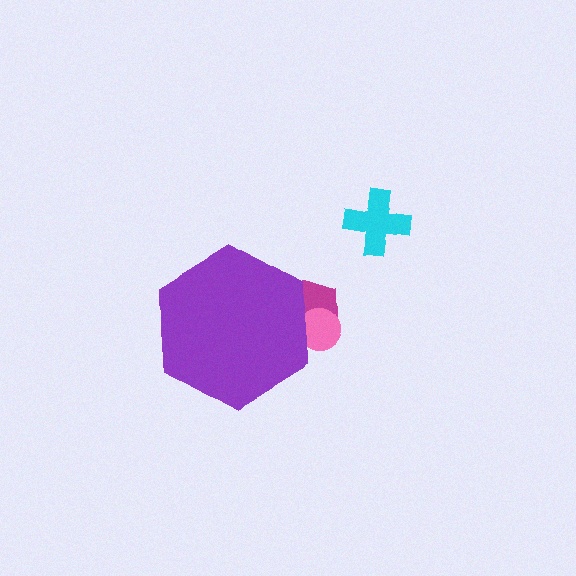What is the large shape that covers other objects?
A purple hexagon.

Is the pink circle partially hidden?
Yes, the pink circle is partially hidden behind the purple hexagon.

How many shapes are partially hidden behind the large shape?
2 shapes are partially hidden.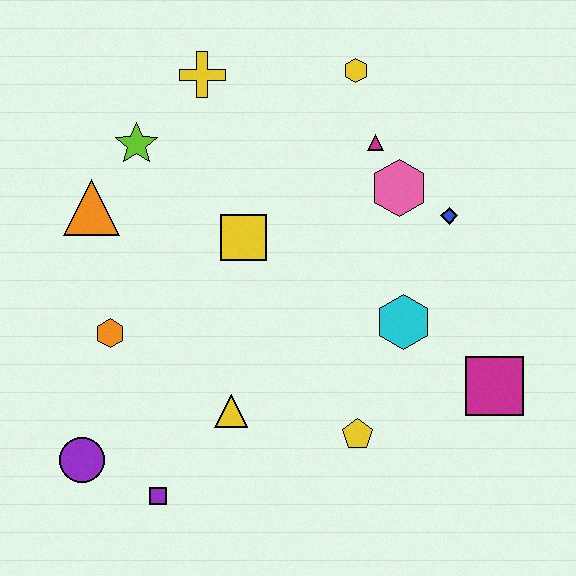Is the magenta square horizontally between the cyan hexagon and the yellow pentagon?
No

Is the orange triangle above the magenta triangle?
No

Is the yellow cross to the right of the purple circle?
Yes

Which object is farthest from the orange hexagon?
The magenta square is farthest from the orange hexagon.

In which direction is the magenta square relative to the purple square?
The magenta square is to the right of the purple square.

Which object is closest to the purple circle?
The purple square is closest to the purple circle.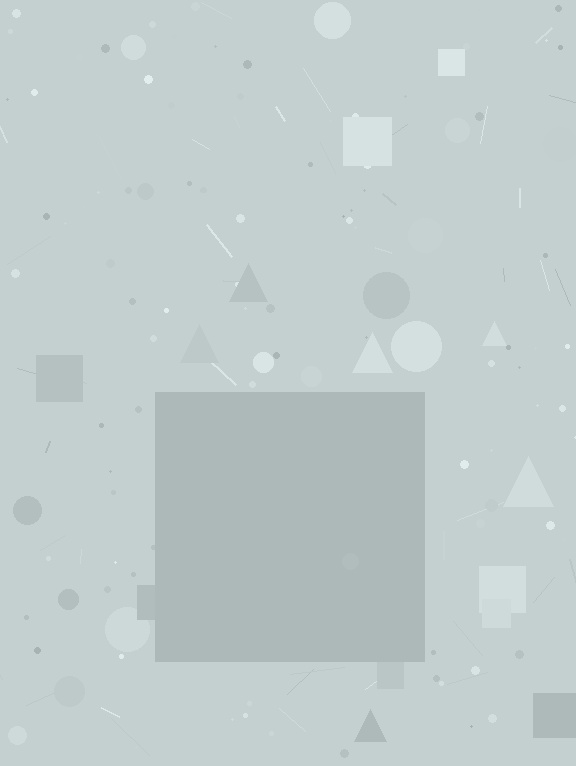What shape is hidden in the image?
A square is hidden in the image.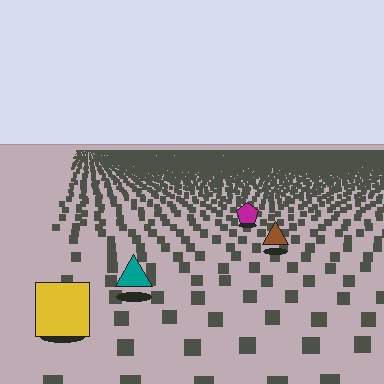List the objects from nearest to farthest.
From nearest to farthest: the yellow square, the teal triangle, the brown triangle, the magenta pentagon.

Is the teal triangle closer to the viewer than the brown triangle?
Yes. The teal triangle is closer — you can tell from the texture gradient: the ground texture is coarser near it.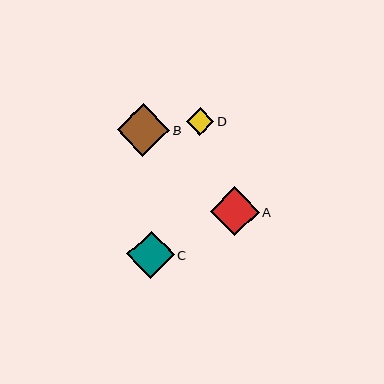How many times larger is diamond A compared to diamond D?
Diamond A is approximately 1.8 times the size of diamond D.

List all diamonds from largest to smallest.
From largest to smallest: B, A, C, D.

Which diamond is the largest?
Diamond B is the largest with a size of approximately 53 pixels.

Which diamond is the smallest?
Diamond D is the smallest with a size of approximately 27 pixels.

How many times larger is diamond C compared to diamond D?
Diamond C is approximately 1.7 times the size of diamond D.